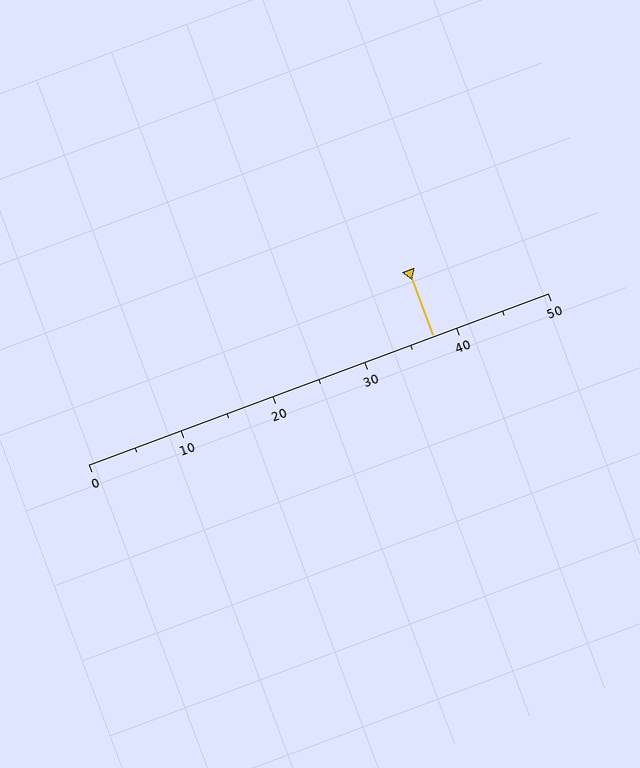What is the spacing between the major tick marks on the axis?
The major ticks are spaced 10 apart.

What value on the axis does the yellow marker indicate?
The marker indicates approximately 37.5.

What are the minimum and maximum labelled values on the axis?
The axis runs from 0 to 50.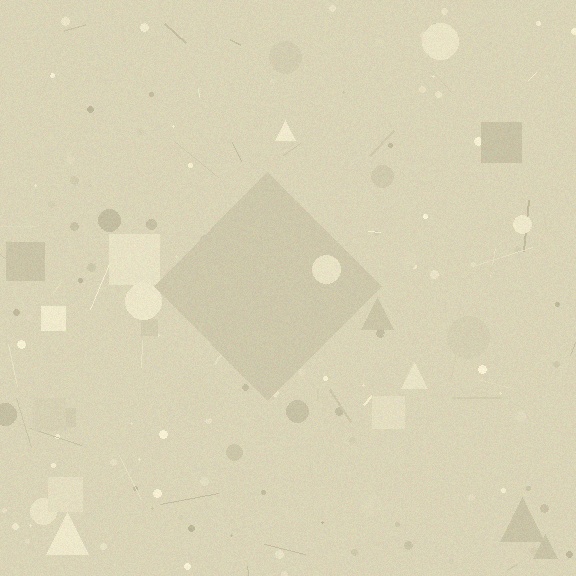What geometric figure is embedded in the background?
A diamond is embedded in the background.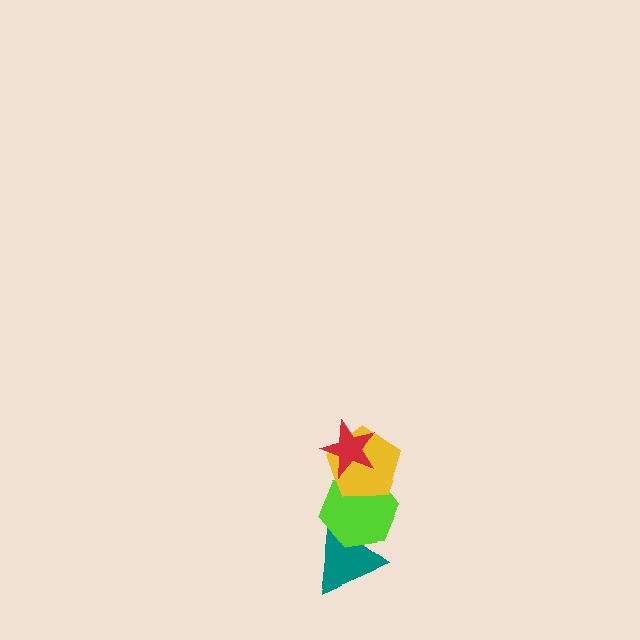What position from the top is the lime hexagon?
The lime hexagon is 3rd from the top.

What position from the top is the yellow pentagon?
The yellow pentagon is 2nd from the top.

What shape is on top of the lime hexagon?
The yellow pentagon is on top of the lime hexagon.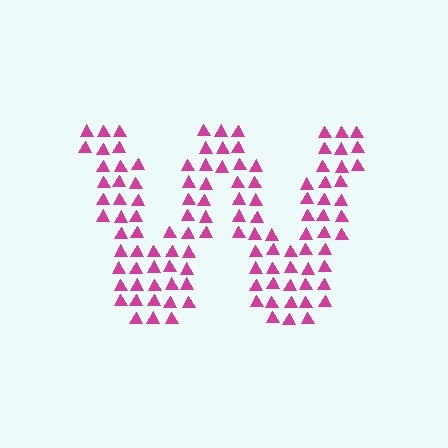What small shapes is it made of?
It is made of small triangles.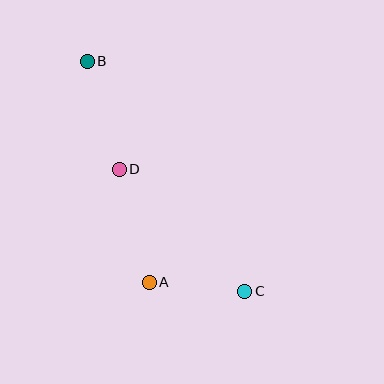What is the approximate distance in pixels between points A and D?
The distance between A and D is approximately 117 pixels.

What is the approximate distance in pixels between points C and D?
The distance between C and D is approximately 175 pixels.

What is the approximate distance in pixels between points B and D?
The distance between B and D is approximately 113 pixels.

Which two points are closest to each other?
Points A and C are closest to each other.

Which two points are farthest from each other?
Points B and C are farthest from each other.